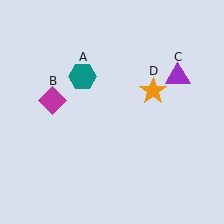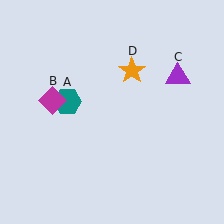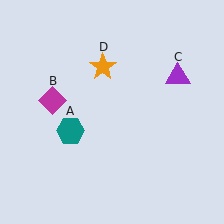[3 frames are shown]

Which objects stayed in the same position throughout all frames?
Magenta diamond (object B) and purple triangle (object C) remained stationary.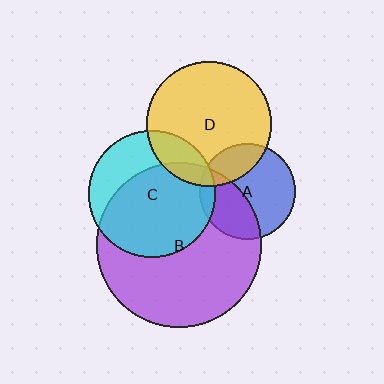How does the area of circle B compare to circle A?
Approximately 2.9 times.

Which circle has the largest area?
Circle B (purple).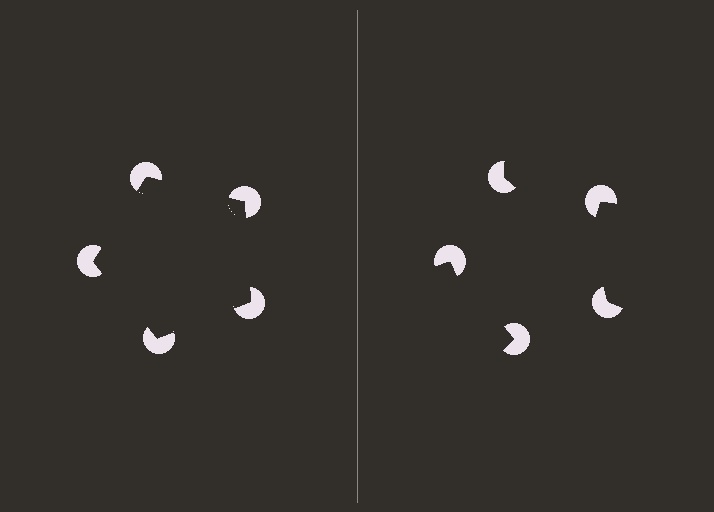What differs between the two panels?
The pac-man discs are positioned identically on both sides; only the wedge orientations differ. On the left they align to a pentagon; on the right they are misaligned.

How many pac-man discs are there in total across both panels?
10 — 5 on each side.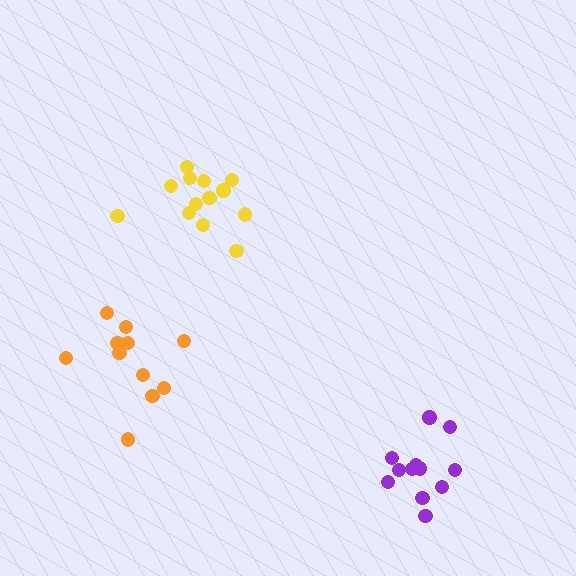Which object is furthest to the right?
The purple cluster is rightmost.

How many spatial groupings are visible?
There are 3 spatial groupings.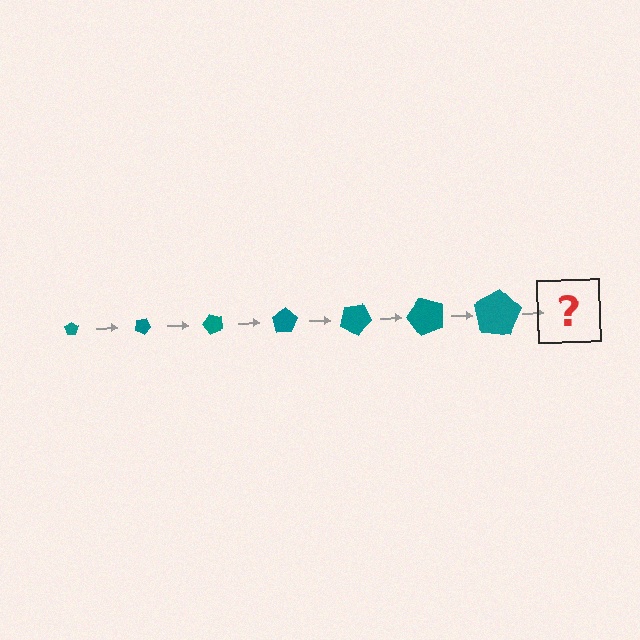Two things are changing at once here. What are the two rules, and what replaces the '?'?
The two rules are that the pentagon grows larger each step and it rotates 25 degrees each step. The '?' should be a pentagon, larger than the previous one and rotated 175 degrees from the start.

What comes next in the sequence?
The next element should be a pentagon, larger than the previous one and rotated 175 degrees from the start.